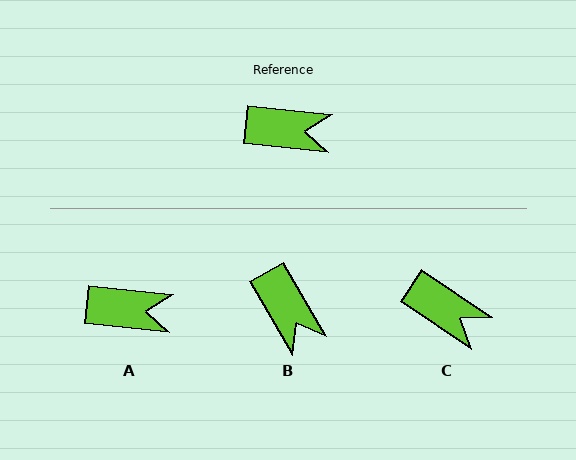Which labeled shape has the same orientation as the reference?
A.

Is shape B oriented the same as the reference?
No, it is off by about 54 degrees.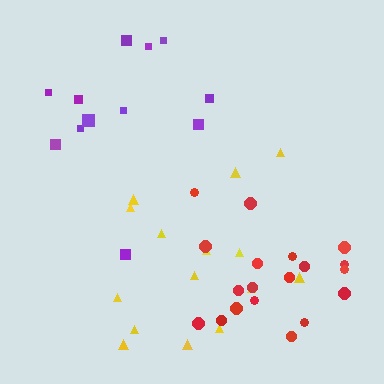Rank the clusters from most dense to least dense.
red, purple, yellow.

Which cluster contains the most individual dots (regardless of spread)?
Red (19).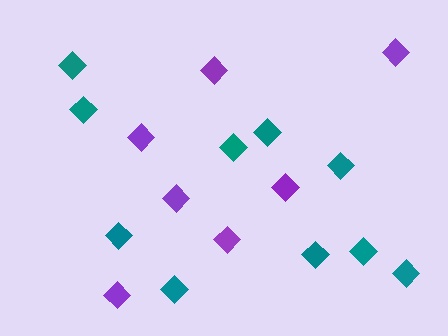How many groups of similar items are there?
There are 2 groups: one group of teal diamonds (10) and one group of purple diamonds (7).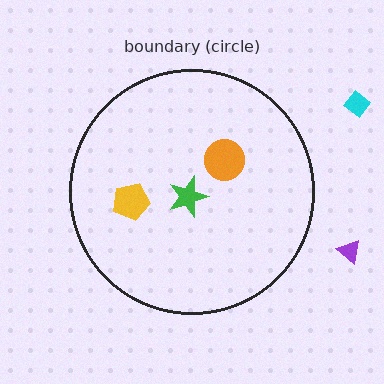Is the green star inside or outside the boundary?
Inside.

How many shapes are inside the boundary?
3 inside, 2 outside.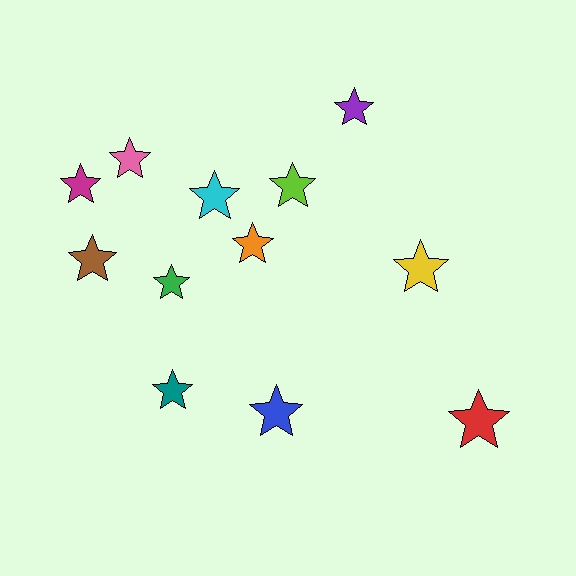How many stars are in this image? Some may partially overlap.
There are 12 stars.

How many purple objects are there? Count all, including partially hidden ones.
There is 1 purple object.